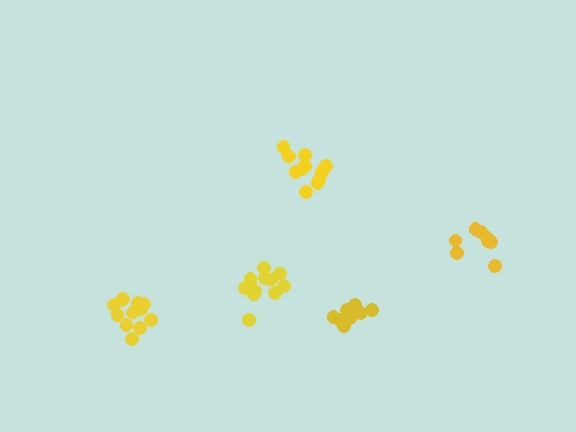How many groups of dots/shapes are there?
There are 5 groups.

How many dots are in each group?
Group 1: 8 dots, Group 2: 8 dots, Group 3: 11 dots, Group 4: 12 dots, Group 5: 12 dots (51 total).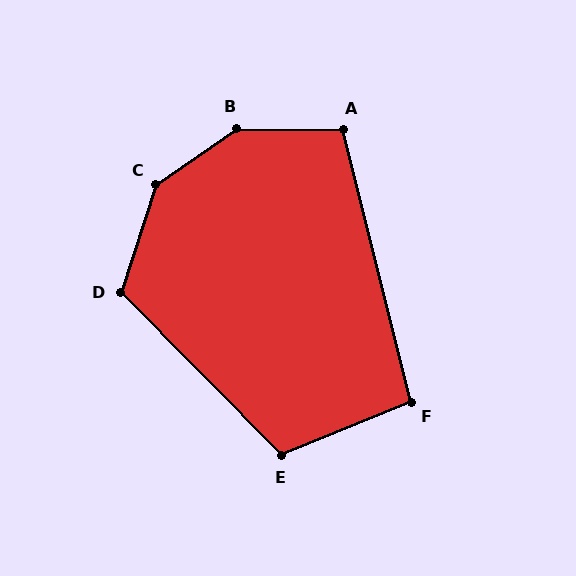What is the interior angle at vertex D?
Approximately 117 degrees (obtuse).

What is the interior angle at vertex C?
Approximately 143 degrees (obtuse).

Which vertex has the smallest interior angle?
F, at approximately 99 degrees.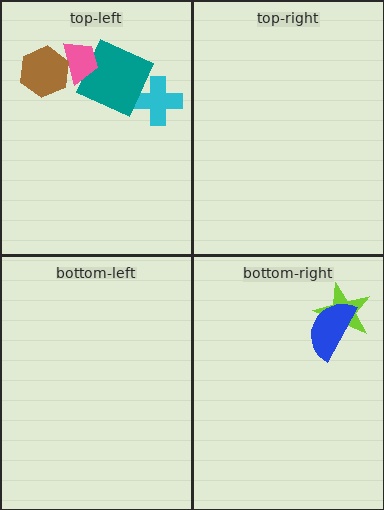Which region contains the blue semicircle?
The bottom-right region.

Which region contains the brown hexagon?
The top-left region.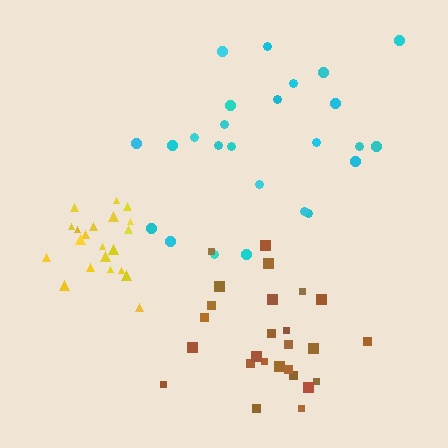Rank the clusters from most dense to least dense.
yellow, brown, cyan.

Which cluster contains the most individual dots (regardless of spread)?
Brown (26).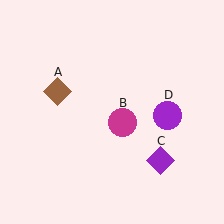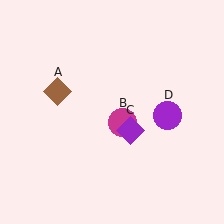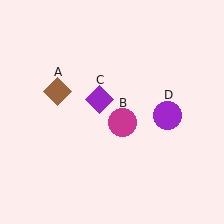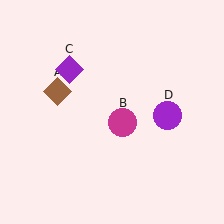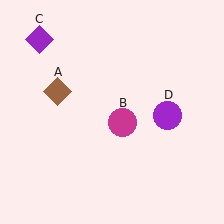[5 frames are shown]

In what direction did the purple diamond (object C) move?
The purple diamond (object C) moved up and to the left.